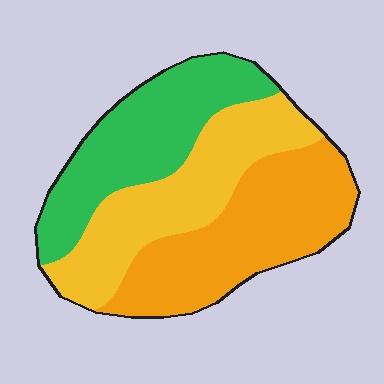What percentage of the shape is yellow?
Yellow covers around 30% of the shape.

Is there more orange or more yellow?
Orange.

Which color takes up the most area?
Orange, at roughly 35%.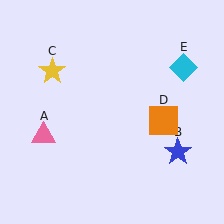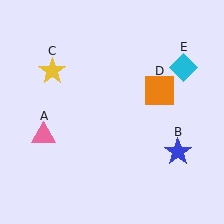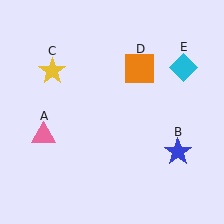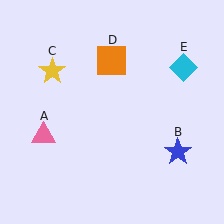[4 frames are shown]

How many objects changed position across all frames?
1 object changed position: orange square (object D).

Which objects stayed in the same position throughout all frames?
Pink triangle (object A) and blue star (object B) and yellow star (object C) and cyan diamond (object E) remained stationary.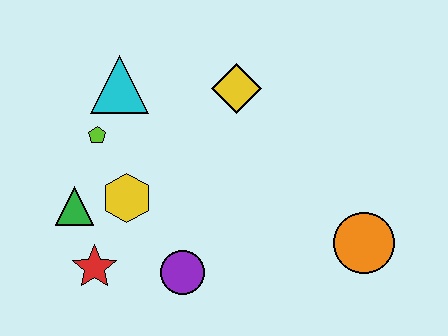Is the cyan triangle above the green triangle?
Yes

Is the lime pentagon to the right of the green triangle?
Yes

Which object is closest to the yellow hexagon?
The green triangle is closest to the yellow hexagon.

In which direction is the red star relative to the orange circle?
The red star is to the left of the orange circle.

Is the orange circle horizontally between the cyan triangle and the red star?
No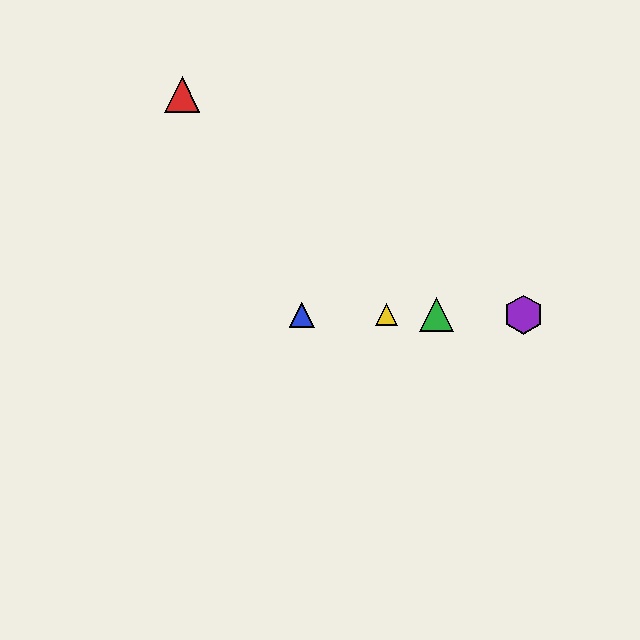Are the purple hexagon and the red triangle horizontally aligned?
No, the purple hexagon is at y≈315 and the red triangle is at y≈94.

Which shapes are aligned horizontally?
The blue triangle, the green triangle, the yellow triangle, the purple hexagon are aligned horizontally.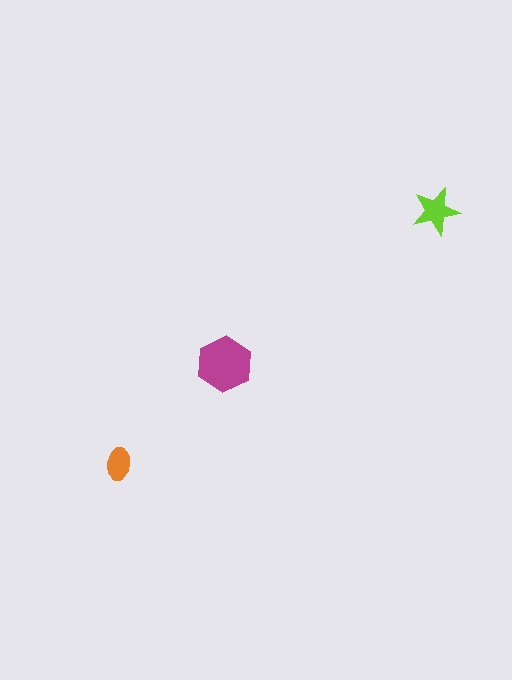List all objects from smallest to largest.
The orange ellipse, the lime star, the magenta hexagon.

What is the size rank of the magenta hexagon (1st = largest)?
1st.